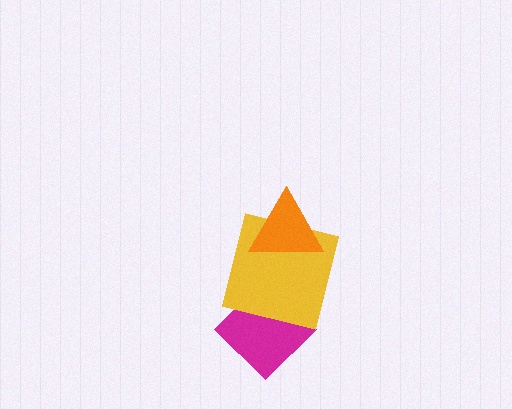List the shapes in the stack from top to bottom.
From top to bottom: the orange triangle, the yellow square, the magenta diamond.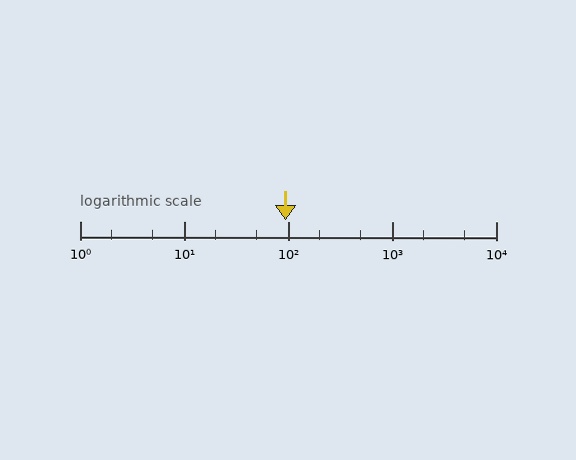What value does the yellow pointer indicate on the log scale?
The pointer indicates approximately 94.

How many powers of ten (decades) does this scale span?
The scale spans 4 decades, from 1 to 10000.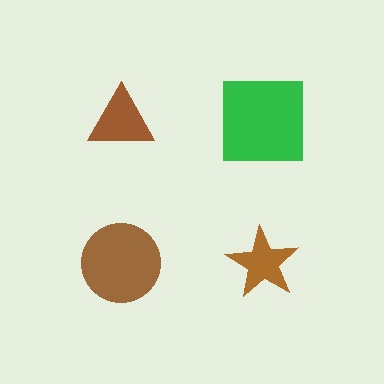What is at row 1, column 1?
A brown triangle.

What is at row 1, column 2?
A green square.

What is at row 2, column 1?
A brown circle.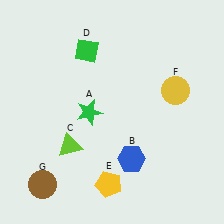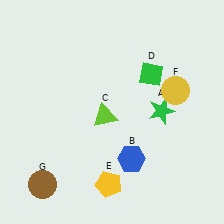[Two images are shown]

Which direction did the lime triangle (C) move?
The lime triangle (C) moved right.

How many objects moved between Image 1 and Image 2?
3 objects moved between the two images.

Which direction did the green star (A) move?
The green star (A) moved right.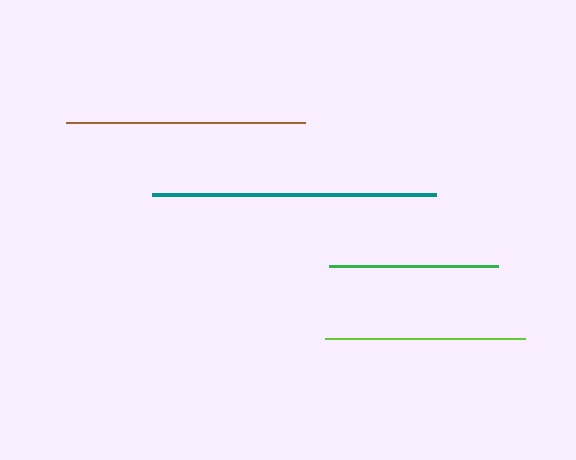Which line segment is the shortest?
The green line is the shortest at approximately 168 pixels.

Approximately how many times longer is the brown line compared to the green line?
The brown line is approximately 1.4 times the length of the green line.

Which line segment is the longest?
The teal line is the longest at approximately 284 pixels.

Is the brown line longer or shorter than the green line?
The brown line is longer than the green line.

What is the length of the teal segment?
The teal segment is approximately 284 pixels long.